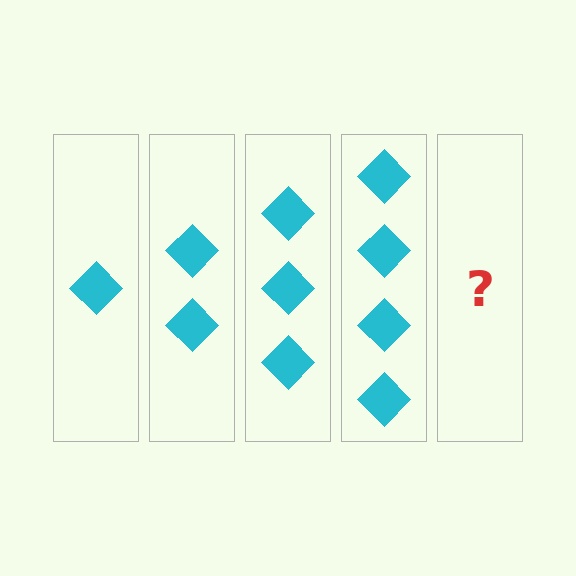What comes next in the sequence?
The next element should be 5 diamonds.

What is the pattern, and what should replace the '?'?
The pattern is that each step adds one more diamond. The '?' should be 5 diamonds.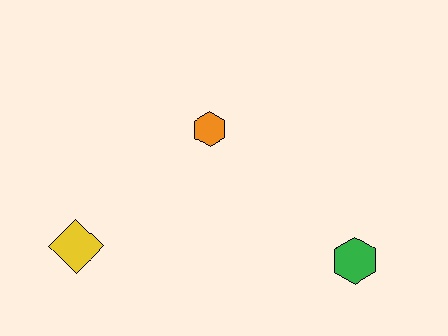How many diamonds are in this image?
There is 1 diamond.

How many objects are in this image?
There are 3 objects.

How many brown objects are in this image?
There are no brown objects.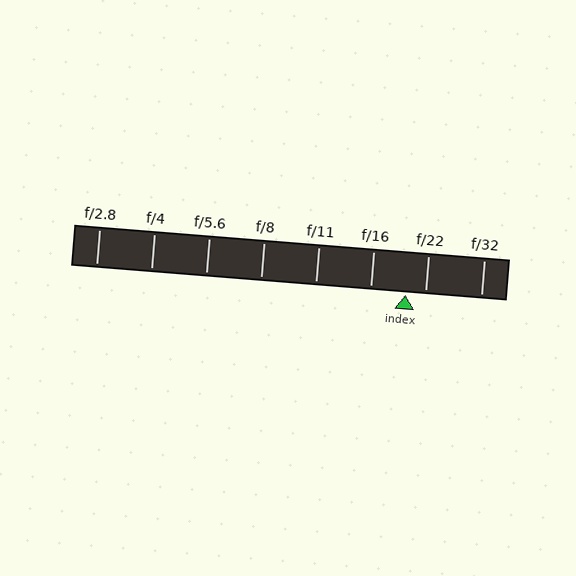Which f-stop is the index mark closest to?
The index mark is closest to f/22.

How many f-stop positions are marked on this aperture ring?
There are 8 f-stop positions marked.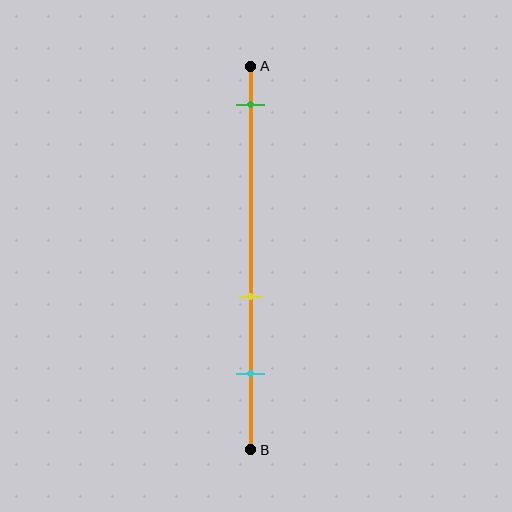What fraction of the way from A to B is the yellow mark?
The yellow mark is approximately 60% (0.6) of the way from A to B.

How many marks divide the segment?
There are 3 marks dividing the segment.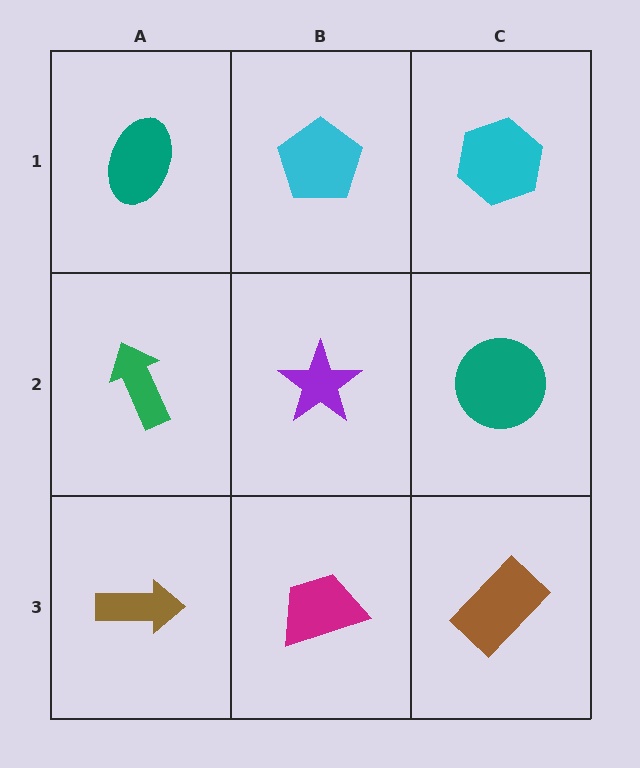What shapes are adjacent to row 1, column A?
A green arrow (row 2, column A), a cyan pentagon (row 1, column B).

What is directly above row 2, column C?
A cyan hexagon.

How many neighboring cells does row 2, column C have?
3.